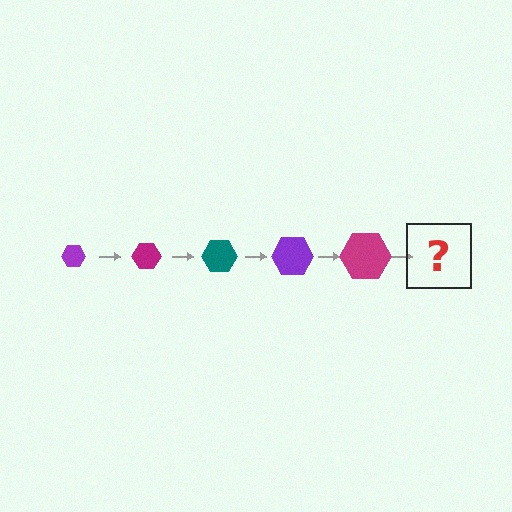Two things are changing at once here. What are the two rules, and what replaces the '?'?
The two rules are that the hexagon grows larger each step and the color cycles through purple, magenta, and teal. The '?' should be a teal hexagon, larger than the previous one.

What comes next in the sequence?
The next element should be a teal hexagon, larger than the previous one.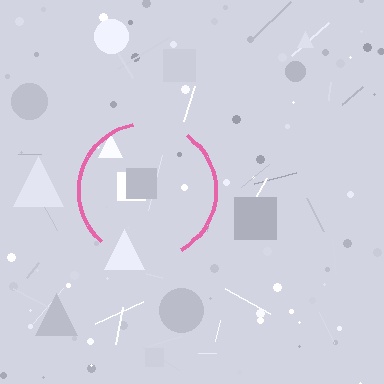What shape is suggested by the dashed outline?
The dashed outline suggests a circle.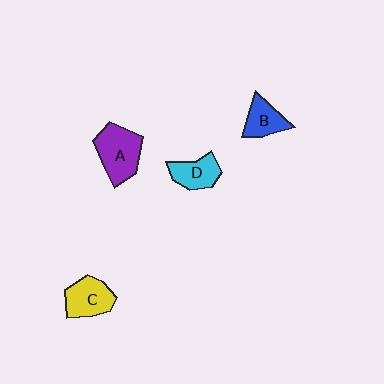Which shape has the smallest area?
Shape B (blue).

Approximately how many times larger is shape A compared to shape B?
Approximately 1.6 times.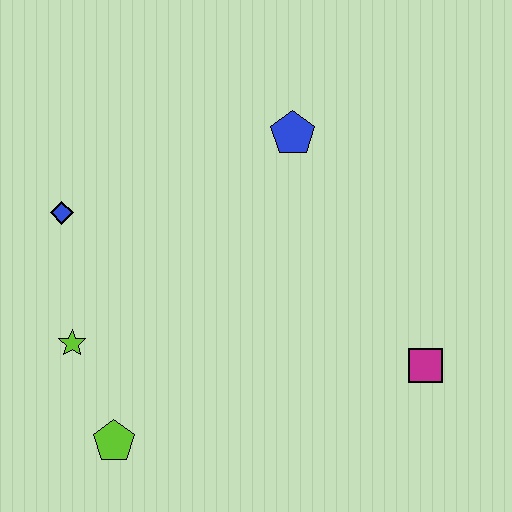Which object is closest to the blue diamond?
The lime star is closest to the blue diamond.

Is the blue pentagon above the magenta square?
Yes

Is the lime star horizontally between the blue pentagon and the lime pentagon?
No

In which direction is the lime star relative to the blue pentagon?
The lime star is to the left of the blue pentagon.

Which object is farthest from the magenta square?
The blue diamond is farthest from the magenta square.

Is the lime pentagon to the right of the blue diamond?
Yes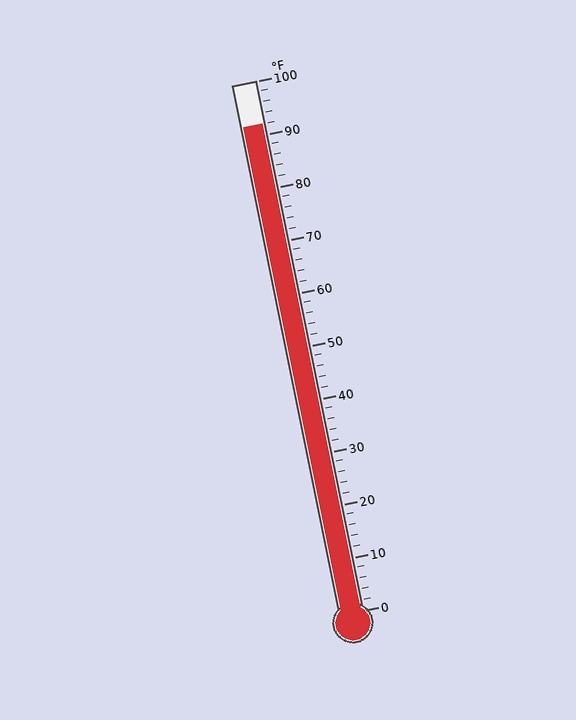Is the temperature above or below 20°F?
The temperature is above 20°F.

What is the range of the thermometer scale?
The thermometer scale ranges from 0°F to 100°F.